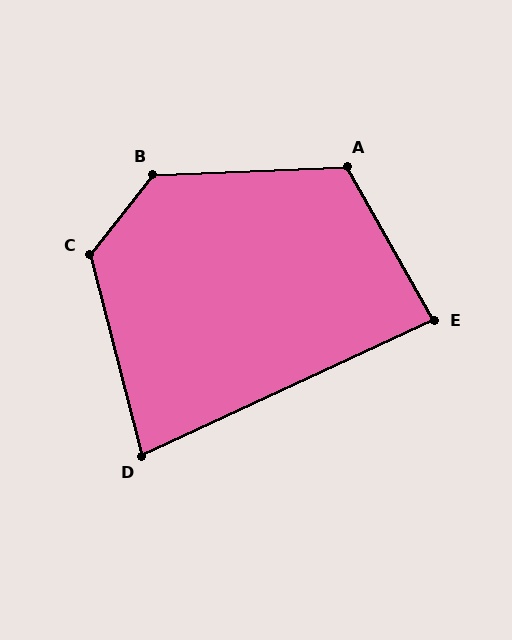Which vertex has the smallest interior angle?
D, at approximately 79 degrees.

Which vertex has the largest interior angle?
B, at approximately 130 degrees.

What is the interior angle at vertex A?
Approximately 117 degrees (obtuse).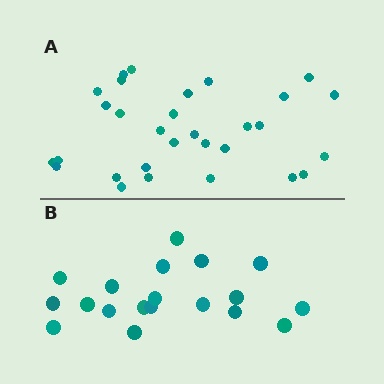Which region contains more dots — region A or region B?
Region A (the top region) has more dots.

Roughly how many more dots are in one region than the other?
Region A has roughly 12 or so more dots than region B.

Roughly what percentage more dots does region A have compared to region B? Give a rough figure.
About 60% more.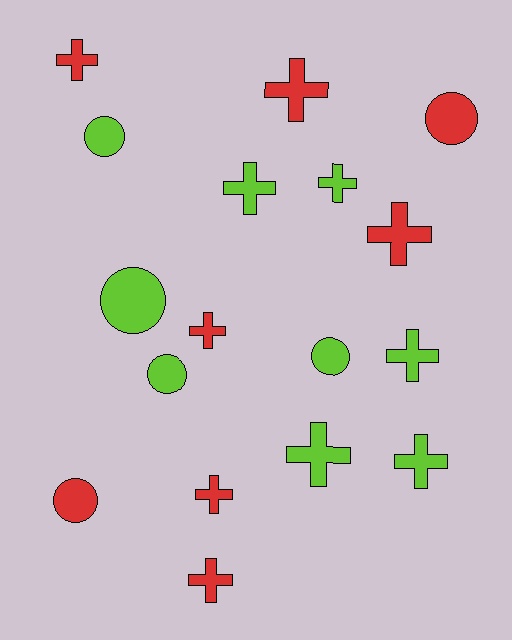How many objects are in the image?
There are 17 objects.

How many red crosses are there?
There are 6 red crosses.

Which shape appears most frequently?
Cross, with 11 objects.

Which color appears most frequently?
Lime, with 9 objects.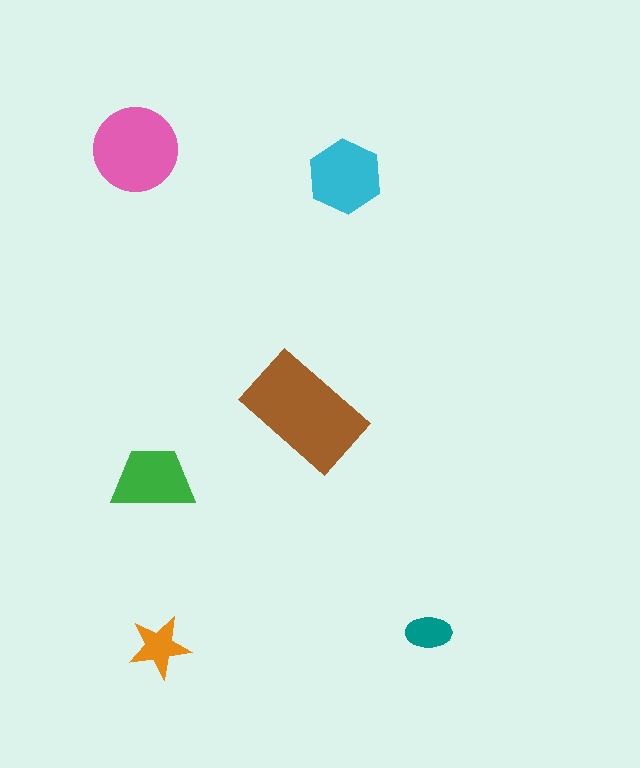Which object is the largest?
The brown rectangle.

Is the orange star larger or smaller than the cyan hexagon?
Smaller.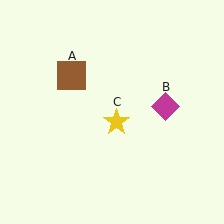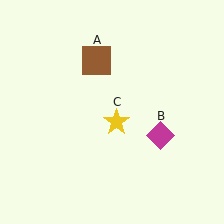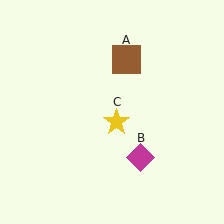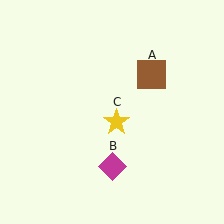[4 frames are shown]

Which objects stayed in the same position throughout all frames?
Yellow star (object C) remained stationary.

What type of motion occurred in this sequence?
The brown square (object A), magenta diamond (object B) rotated clockwise around the center of the scene.